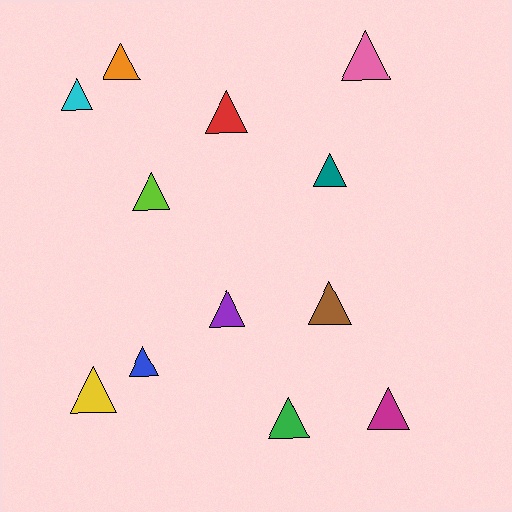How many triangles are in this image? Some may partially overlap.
There are 12 triangles.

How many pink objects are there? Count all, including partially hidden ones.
There is 1 pink object.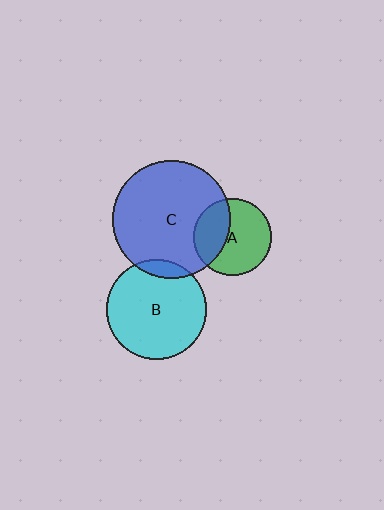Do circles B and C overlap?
Yes.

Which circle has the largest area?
Circle C (blue).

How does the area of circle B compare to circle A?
Approximately 1.7 times.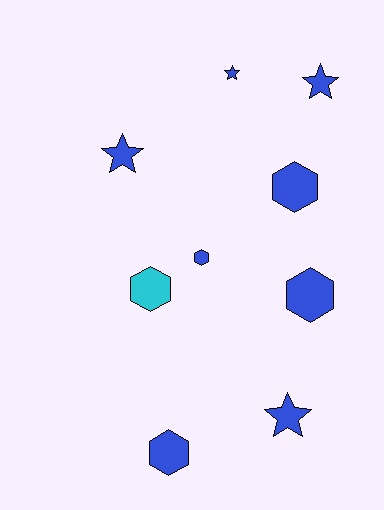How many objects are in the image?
There are 9 objects.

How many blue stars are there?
There are 4 blue stars.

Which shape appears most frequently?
Hexagon, with 5 objects.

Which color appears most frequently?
Blue, with 8 objects.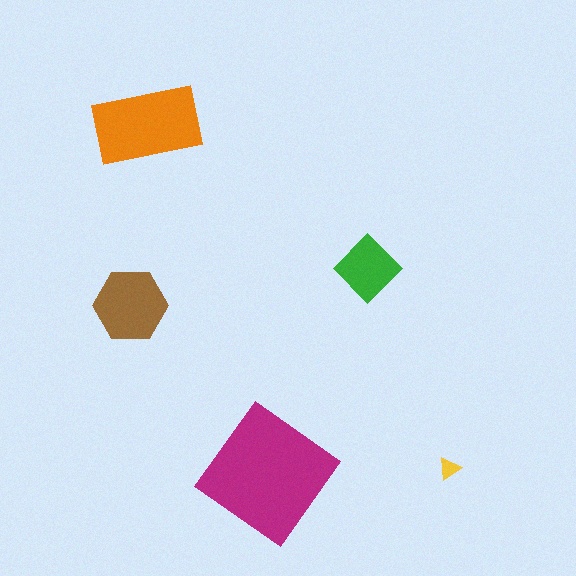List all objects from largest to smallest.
The magenta diamond, the orange rectangle, the brown hexagon, the green diamond, the yellow triangle.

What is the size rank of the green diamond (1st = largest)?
4th.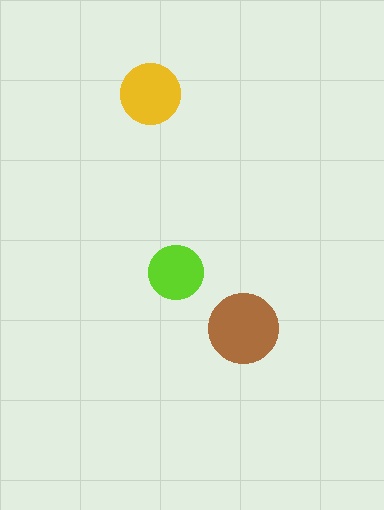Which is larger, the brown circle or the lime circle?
The brown one.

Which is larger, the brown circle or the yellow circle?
The brown one.